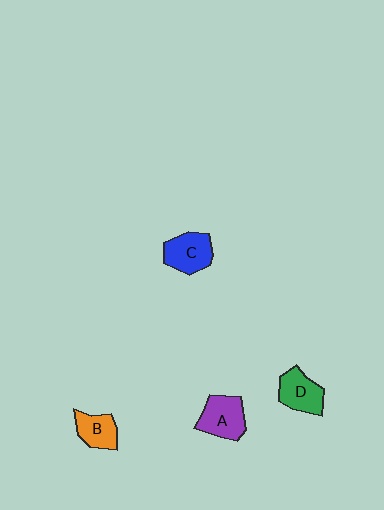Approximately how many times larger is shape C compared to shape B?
Approximately 1.3 times.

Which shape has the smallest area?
Shape B (orange).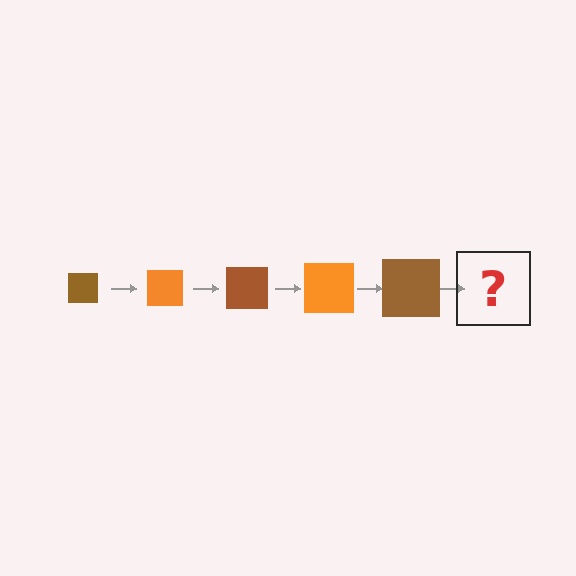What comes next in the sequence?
The next element should be an orange square, larger than the previous one.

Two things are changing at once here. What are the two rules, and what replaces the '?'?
The two rules are that the square grows larger each step and the color cycles through brown and orange. The '?' should be an orange square, larger than the previous one.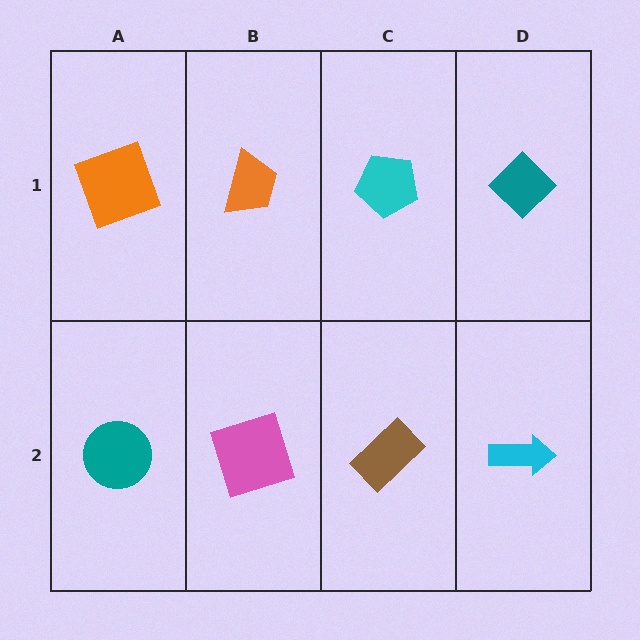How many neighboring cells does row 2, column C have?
3.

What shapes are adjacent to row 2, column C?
A cyan pentagon (row 1, column C), a pink square (row 2, column B), a cyan arrow (row 2, column D).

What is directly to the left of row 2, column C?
A pink square.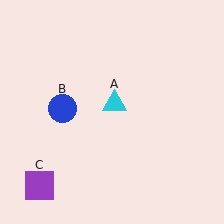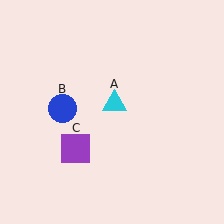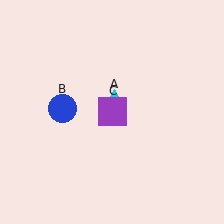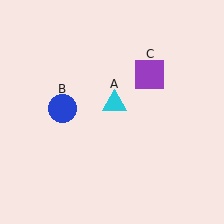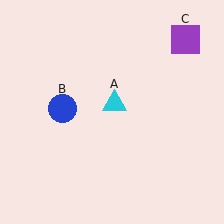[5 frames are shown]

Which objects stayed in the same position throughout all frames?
Cyan triangle (object A) and blue circle (object B) remained stationary.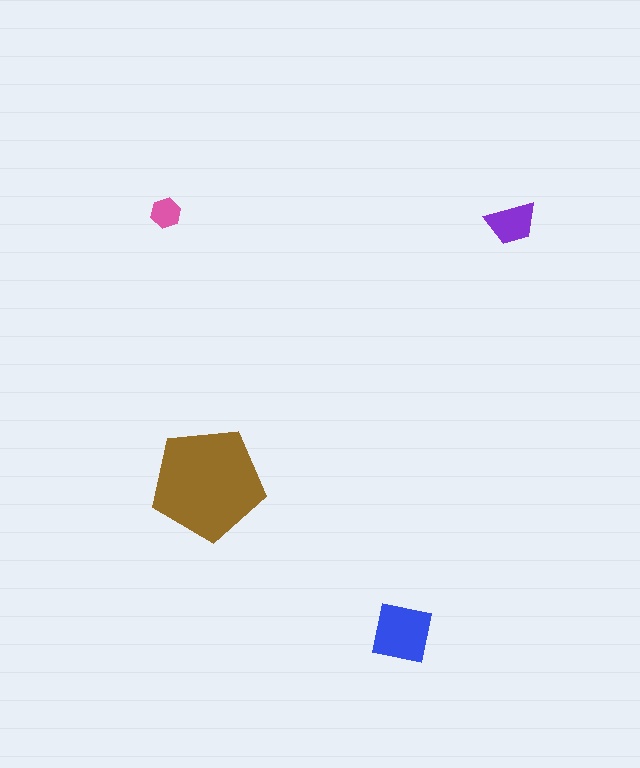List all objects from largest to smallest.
The brown pentagon, the blue square, the purple trapezoid, the pink hexagon.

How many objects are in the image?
There are 4 objects in the image.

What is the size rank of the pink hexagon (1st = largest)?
4th.